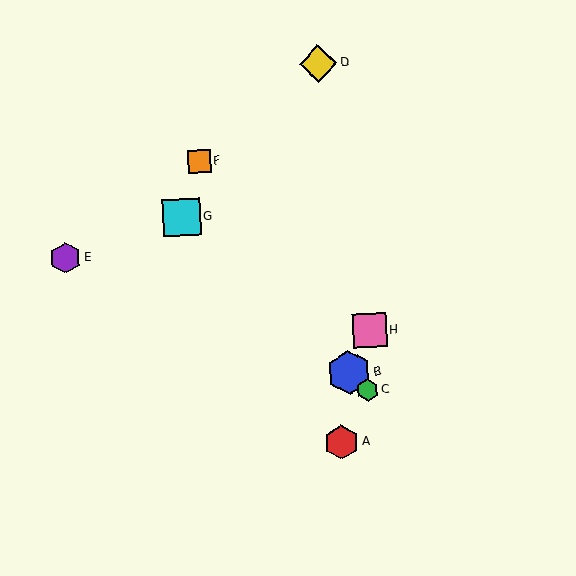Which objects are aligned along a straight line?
Objects B, C, G are aligned along a straight line.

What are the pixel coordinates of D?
Object D is at (318, 64).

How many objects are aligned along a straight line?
3 objects (B, C, G) are aligned along a straight line.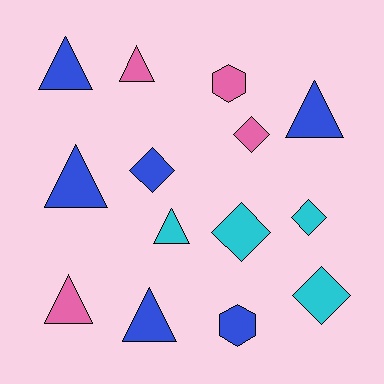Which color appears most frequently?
Blue, with 6 objects.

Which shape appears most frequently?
Triangle, with 7 objects.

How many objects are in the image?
There are 14 objects.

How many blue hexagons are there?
There is 1 blue hexagon.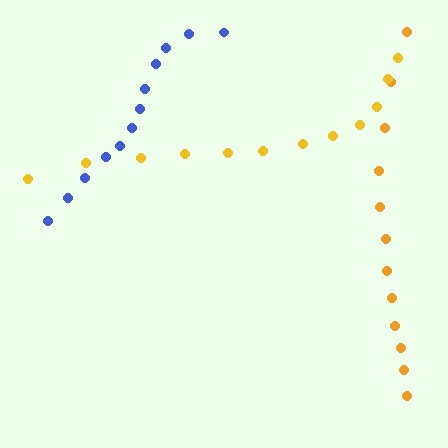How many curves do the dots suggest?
There are 3 distinct paths.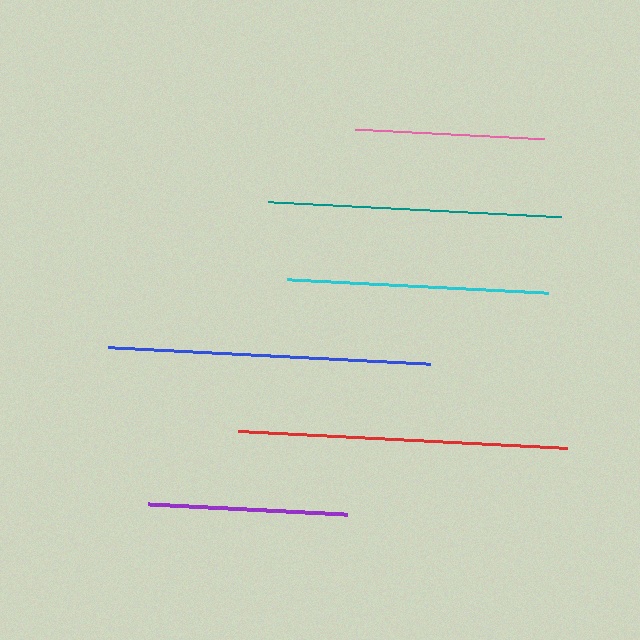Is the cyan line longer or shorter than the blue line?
The blue line is longer than the cyan line.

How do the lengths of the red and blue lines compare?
The red and blue lines are approximately the same length.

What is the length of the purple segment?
The purple segment is approximately 199 pixels long.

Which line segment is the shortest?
The pink line is the shortest at approximately 188 pixels.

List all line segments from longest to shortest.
From longest to shortest: red, blue, teal, cyan, purple, pink.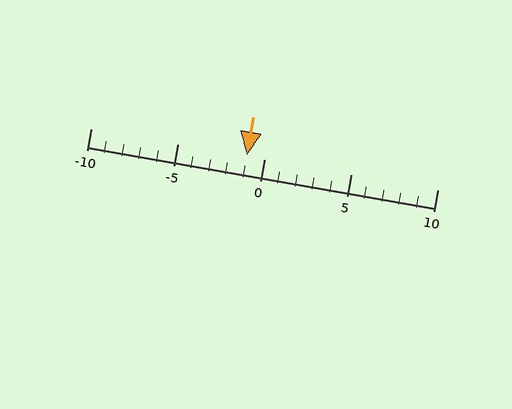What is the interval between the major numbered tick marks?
The major tick marks are spaced 5 units apart.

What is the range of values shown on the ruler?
The ruler shows values from -10 to 10.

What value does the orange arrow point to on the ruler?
The orange arrow points to approximately -1.